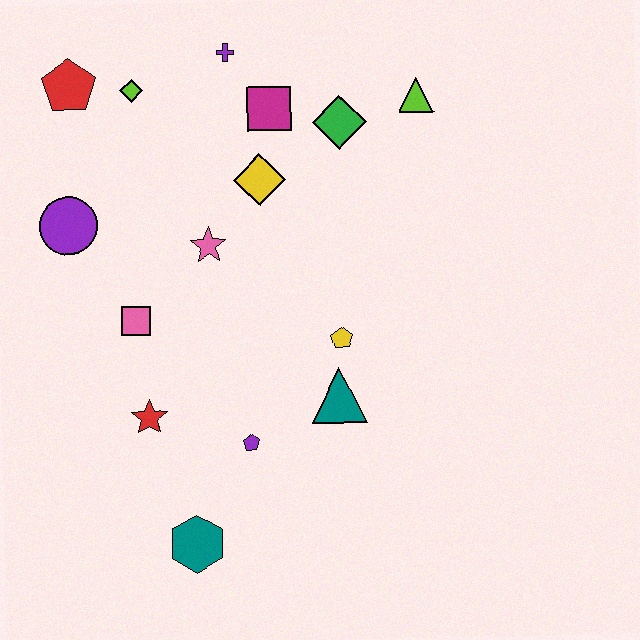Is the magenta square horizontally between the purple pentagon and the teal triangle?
Yes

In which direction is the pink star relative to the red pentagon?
The pink star is below the red pentagon.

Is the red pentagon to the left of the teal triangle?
Yes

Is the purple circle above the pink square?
Yes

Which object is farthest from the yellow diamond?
The teal hexagon is farthest from the yellow diamond.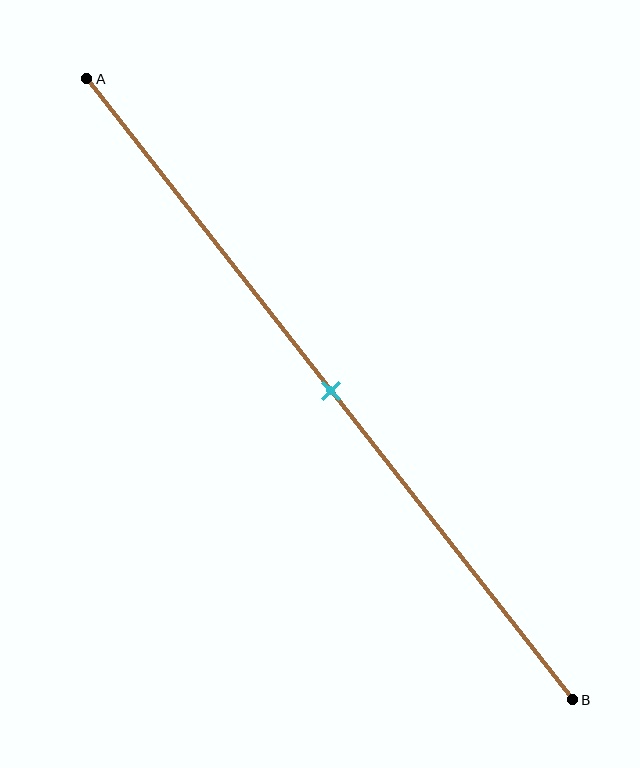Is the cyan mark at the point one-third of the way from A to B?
No, the mark is at about 50% from A, not at the 33% one-third point.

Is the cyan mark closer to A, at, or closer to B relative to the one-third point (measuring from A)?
The cyan mark is closer to point B than the one-third point of segment AB.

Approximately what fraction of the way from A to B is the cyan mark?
The cyan mark is approximately 50% of the way from A to B.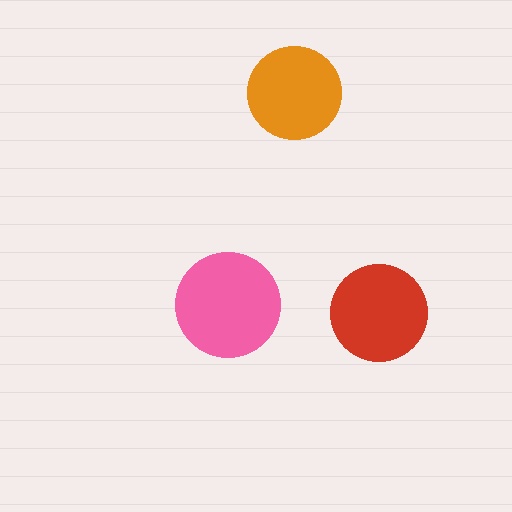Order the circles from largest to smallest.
the pink one, the red one, the orange one.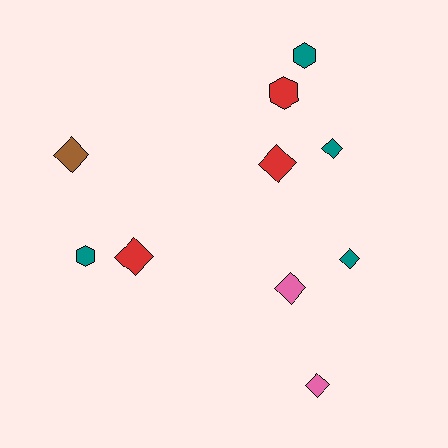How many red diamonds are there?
There are 2 red diamonds.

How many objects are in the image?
There are 10 objects.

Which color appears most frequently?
Teal, with 4 objects.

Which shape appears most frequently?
Diamond, with 7 objects.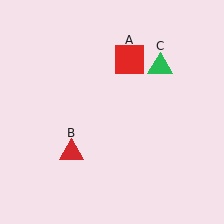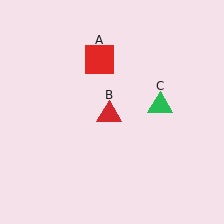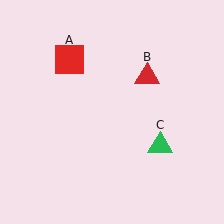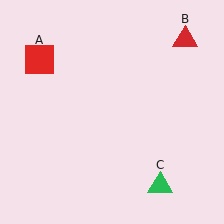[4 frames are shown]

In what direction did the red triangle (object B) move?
The red triangle (object B) moved up and to the right.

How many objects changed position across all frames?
3 objects changed position: red square (object A), red triangle (object B), green triangle (object C).